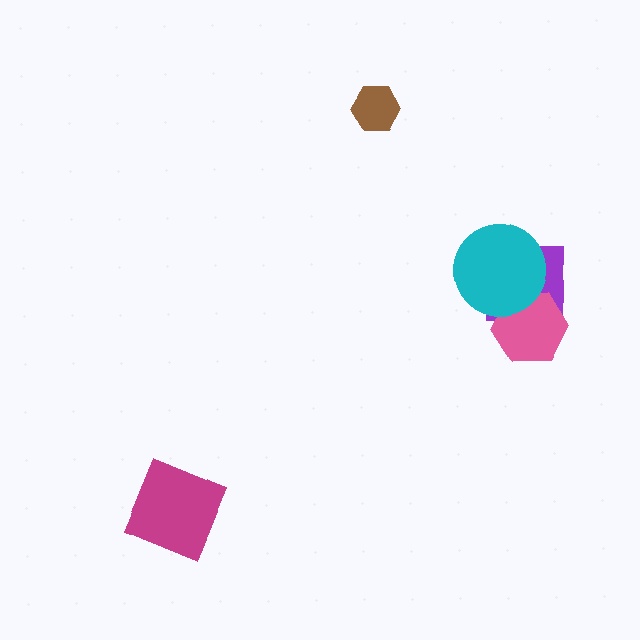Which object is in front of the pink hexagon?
The cyan circle is in front of the pink hexagon.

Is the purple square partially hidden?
Yes, it is partially covered by another shape.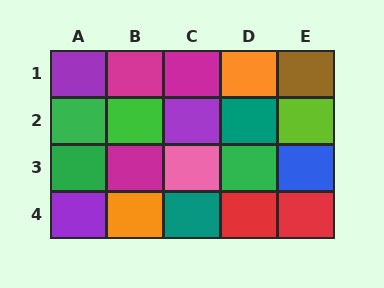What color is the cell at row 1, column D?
Orange.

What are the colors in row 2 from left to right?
Green, green, purple, teal, lime.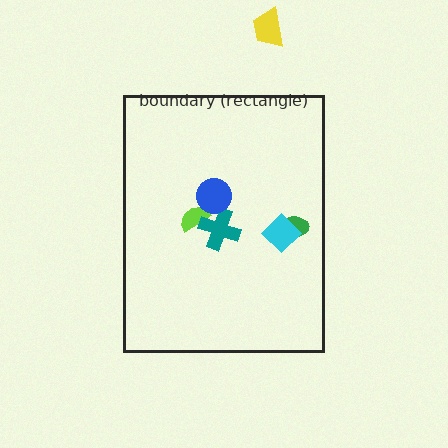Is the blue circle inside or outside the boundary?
Inside.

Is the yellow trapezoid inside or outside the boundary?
Outside.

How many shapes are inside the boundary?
5 inside, 1 outside.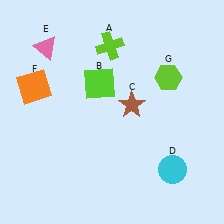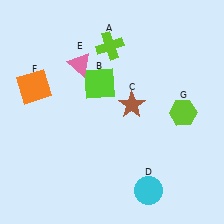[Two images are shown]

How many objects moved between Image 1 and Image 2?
3 objects moved between the two images.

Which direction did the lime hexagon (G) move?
The lime hexagon (G) moved down.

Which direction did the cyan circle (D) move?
The cyan circle (D) moved left.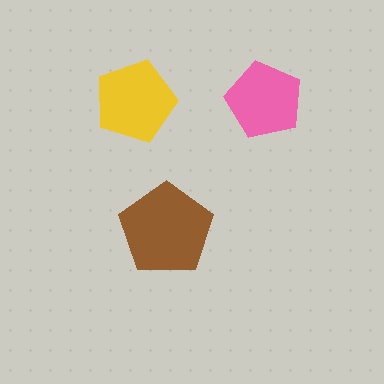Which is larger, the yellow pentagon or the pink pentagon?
The yellow one.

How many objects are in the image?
There are 3 objects in the image.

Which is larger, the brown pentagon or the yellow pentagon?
The brown one.